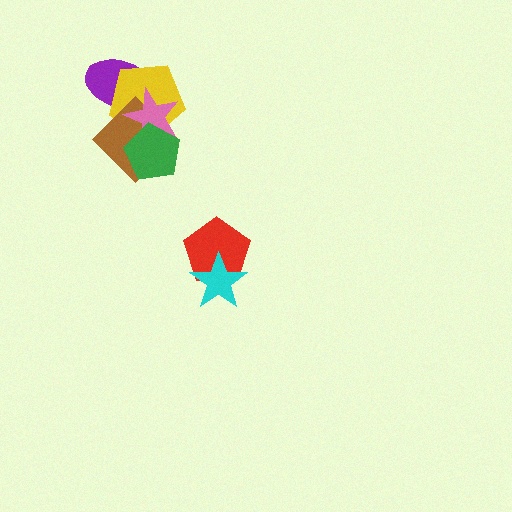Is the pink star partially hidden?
Yes, it is partially covered by another shape.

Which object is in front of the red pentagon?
The cyan star is in front of the red pentagon.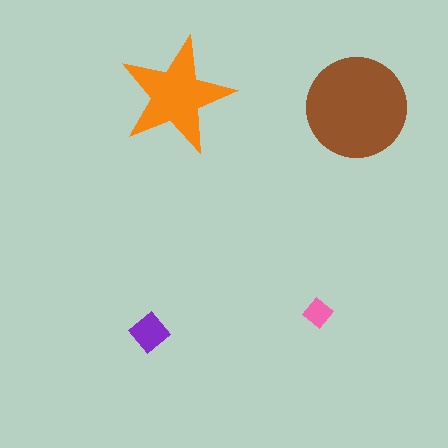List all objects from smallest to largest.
The pink diamond, the purple diamond, the orange star, the brown circle.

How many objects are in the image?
There are 4 objects in the image.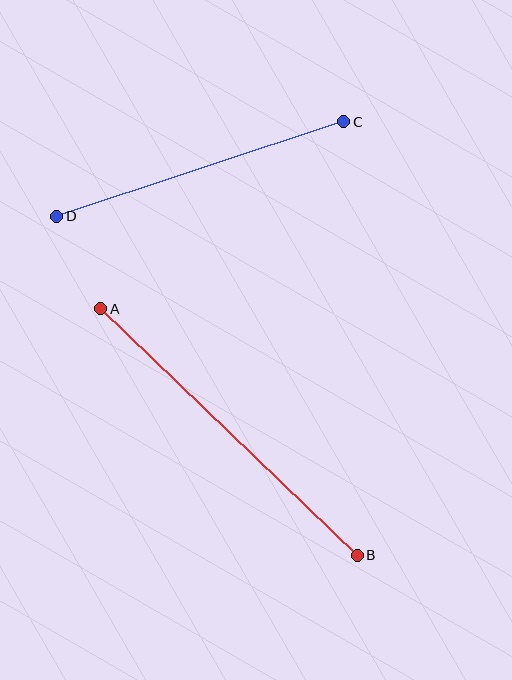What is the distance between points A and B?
The distance is approximately 356 pixels.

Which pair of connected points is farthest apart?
Points A and B are farthest apart.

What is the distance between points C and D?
The distance is approximately 302 pixels.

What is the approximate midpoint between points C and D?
The midpoint is at approximately (200, 169) pixels.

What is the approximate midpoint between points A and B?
The midpoint is at approximately (229, 432) pixels.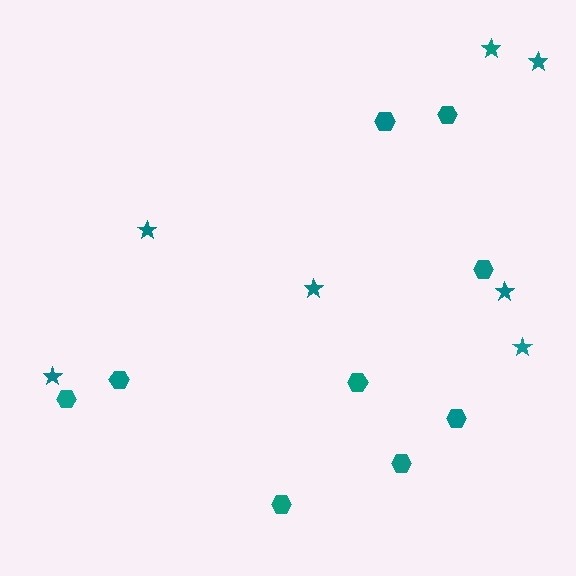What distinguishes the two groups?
There are 2 groups: one group of stars (7) and one group of hexagons (9).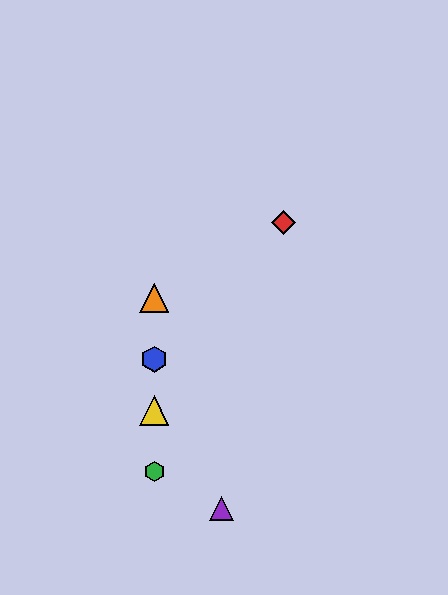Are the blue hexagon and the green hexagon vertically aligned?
Yes, both are at x≈154.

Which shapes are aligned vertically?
The blue hexagon, the green hexagon, the yellow triangle, the orange triangle are aligned vertically.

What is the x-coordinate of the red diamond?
The red diamond is at x≈284.